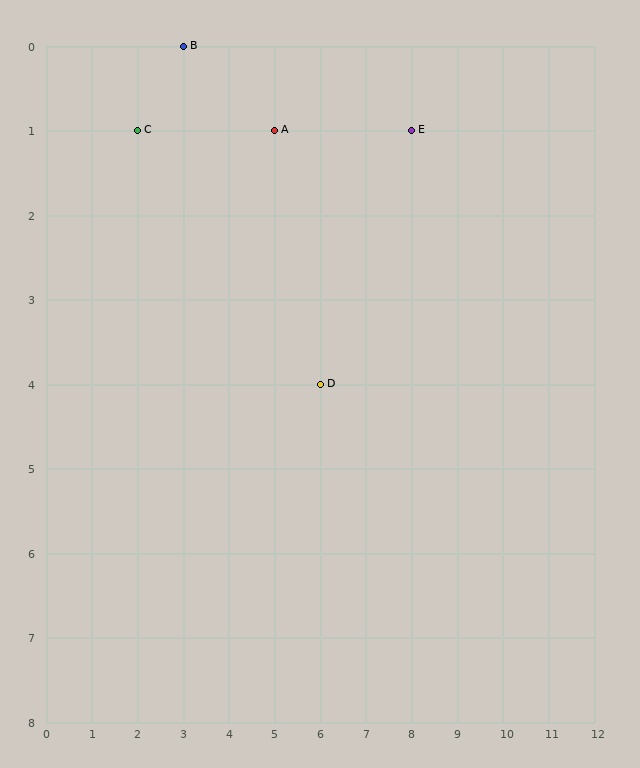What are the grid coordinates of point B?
Point B is at grid coordinates (3, 0).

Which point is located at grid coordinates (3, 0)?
Point B is at (3, 0).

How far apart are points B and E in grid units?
Points B and E are 5 columns and 1 row apart (about 5.1 grid units diagonally).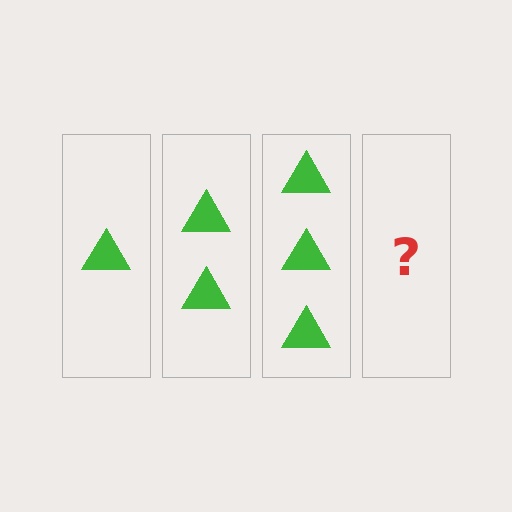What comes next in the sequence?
The next element should be 4 triangles.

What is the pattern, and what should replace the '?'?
The pattern is that each step adds one more triangle. The '?' should be 4 triangles.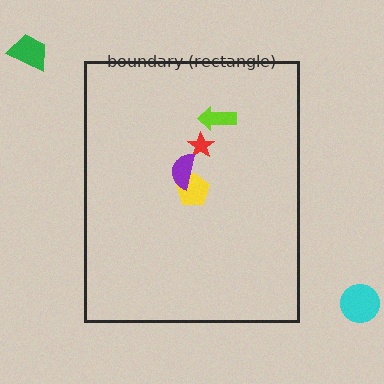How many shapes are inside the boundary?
4 inside, 2 outside.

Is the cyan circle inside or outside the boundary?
Outside.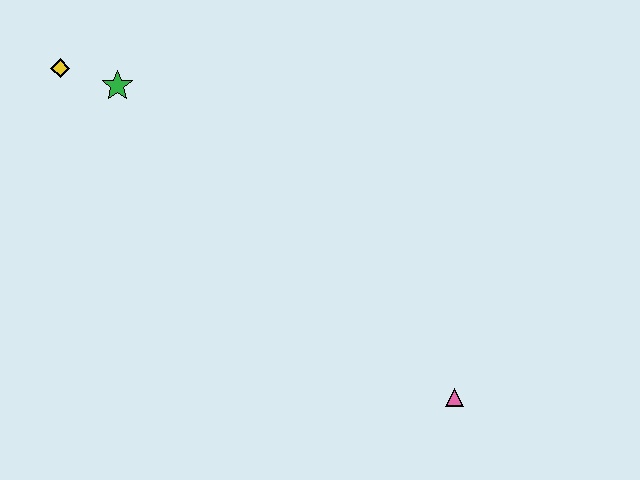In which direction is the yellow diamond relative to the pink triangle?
The yellow diamond is to the left of the pink triangle.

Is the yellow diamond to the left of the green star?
Yes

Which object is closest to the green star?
The yellow diamond is closest to the green star.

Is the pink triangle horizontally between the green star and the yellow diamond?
No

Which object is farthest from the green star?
The pink triangle is farthest from the green star.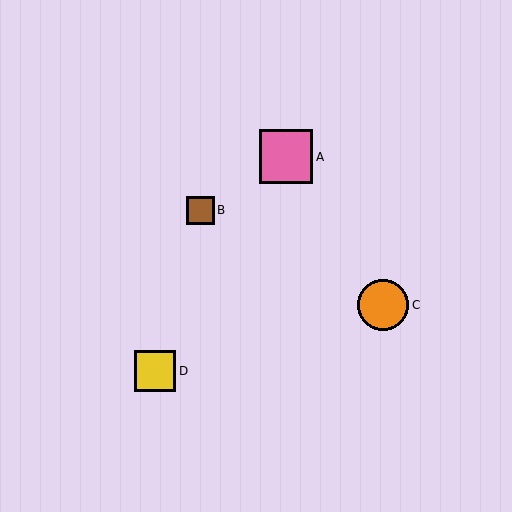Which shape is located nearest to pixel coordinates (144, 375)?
The yellow square (labeled D) at (155, 371) is nearest to that location.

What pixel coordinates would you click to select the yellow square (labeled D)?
Click at (155, 371) to select the yellow square D.